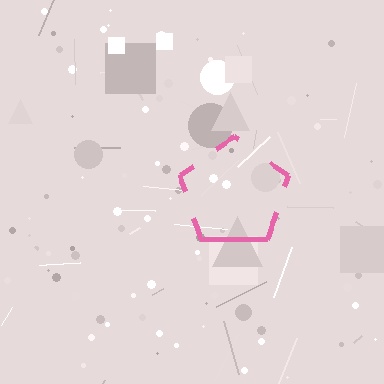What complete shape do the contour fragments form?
The contour fragments form a pentagon.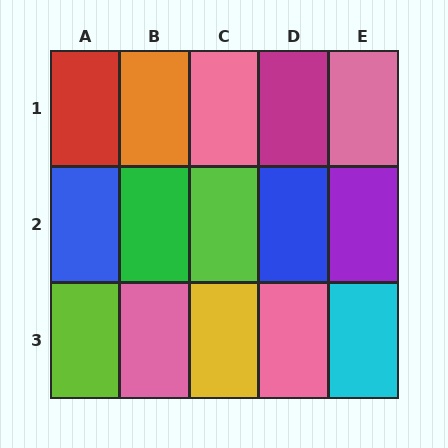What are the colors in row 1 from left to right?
Red, orange, pink, magenta, pink.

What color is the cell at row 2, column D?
Blue.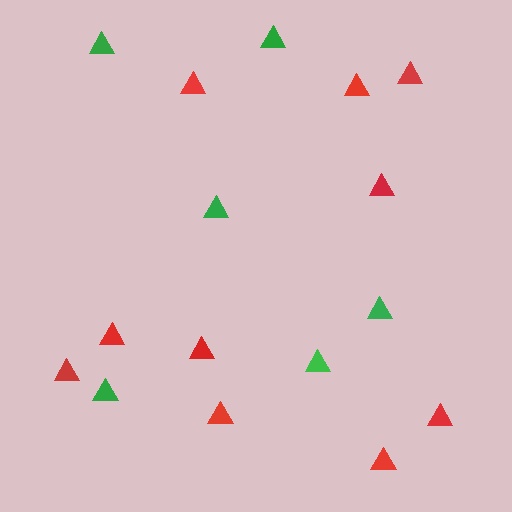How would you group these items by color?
There are 2 groups: one group of red triangles (10) and one group of green triangles (6).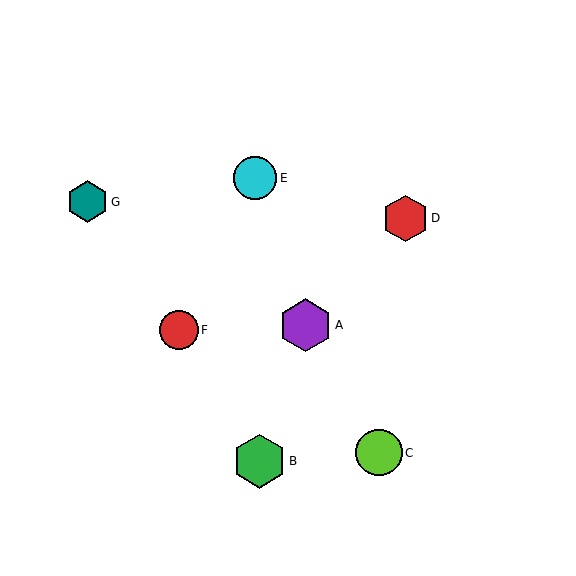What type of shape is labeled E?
Shape E is a cyan circle.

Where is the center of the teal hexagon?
The center of the teal hexagon is at (87, 202).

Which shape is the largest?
The green hexagon (labeled B) is the largest.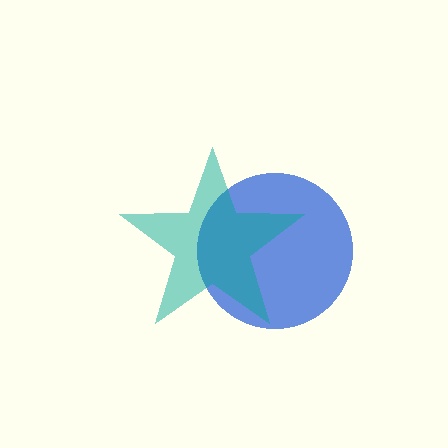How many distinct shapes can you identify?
There are 2 distinct shapes: a blue circle, a teal star.